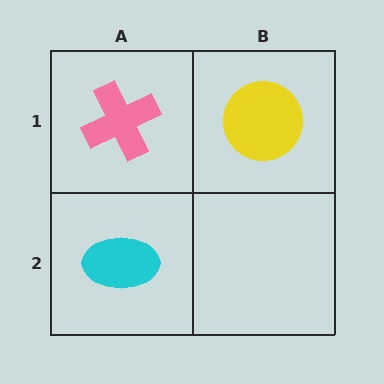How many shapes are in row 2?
1 shape.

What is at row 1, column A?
A pink cross.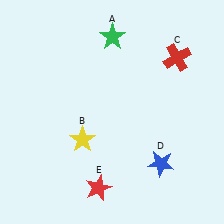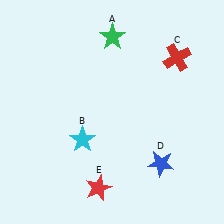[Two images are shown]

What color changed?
The star (B) changed from yellow in Image 1 to cyan in Image 2.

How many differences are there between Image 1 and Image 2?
There is 1 difference between the two images.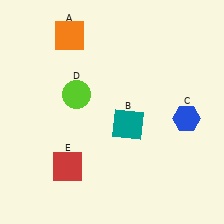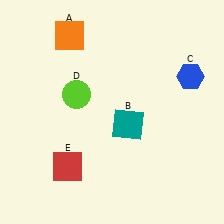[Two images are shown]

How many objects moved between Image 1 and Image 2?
1 object moved between the two images.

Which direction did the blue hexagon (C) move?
The blue hexagon (C) moved up.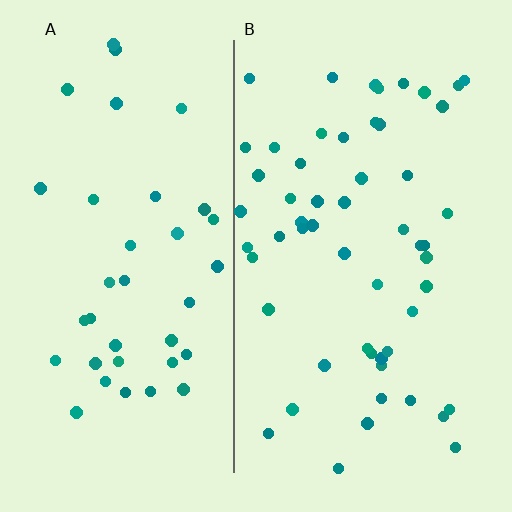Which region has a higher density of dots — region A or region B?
B (the right).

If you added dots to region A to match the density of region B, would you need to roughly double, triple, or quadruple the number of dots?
Approximately double.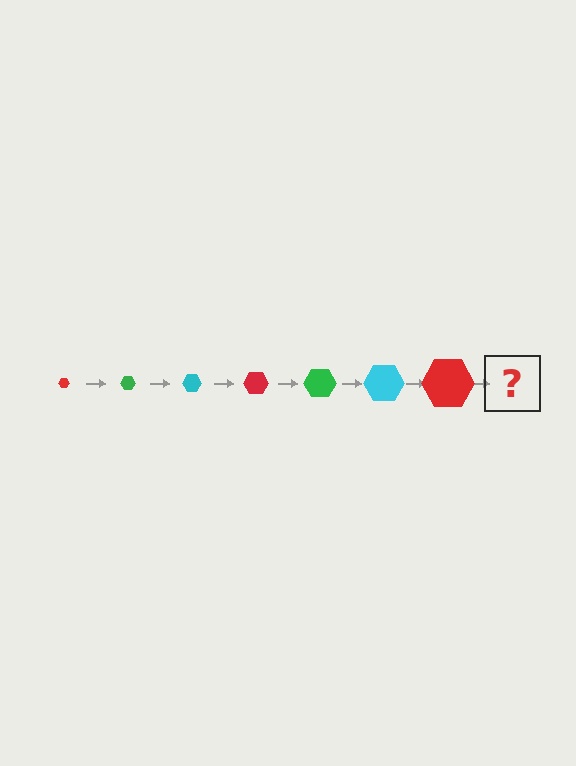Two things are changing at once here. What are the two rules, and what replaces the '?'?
The two rules are that the hexagon grows larger each step and the color cycles through red, green, and cyan. The '?' should be a green hexagon, larger than the previous one.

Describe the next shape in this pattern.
It should be a green hexagon, larger than the previous one.